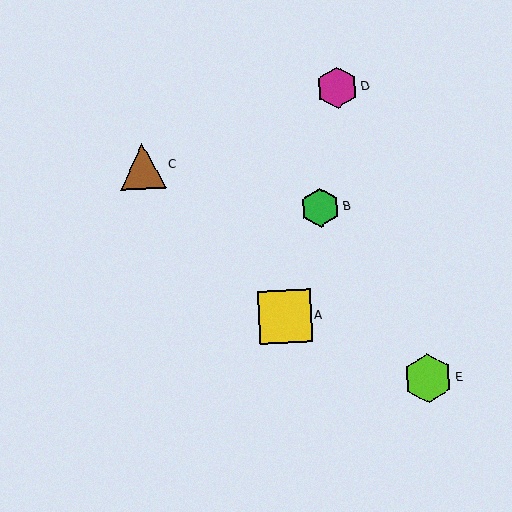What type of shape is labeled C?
Shape C is a brown triangle.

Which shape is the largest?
The yellow square (labeled A) is the largest.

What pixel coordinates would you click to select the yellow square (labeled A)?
Click at (285, 317) to select the yellow square A.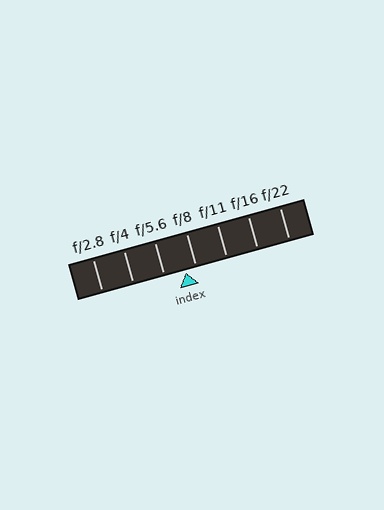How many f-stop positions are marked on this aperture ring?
There are 7 f-stop positions marked.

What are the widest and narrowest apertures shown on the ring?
The widest aperture shown is f/2.8 and the narrowest is f/22.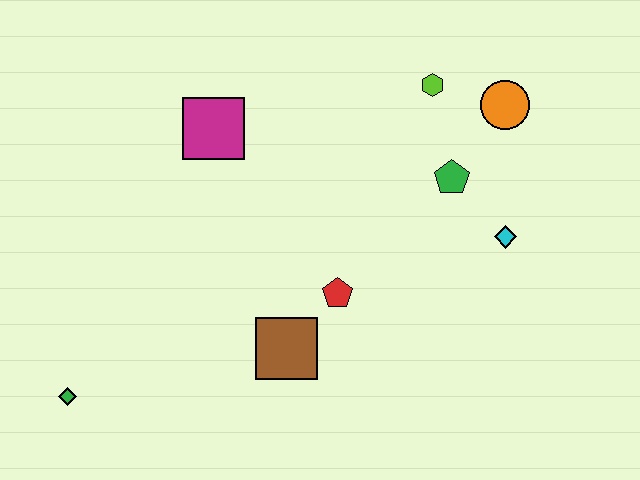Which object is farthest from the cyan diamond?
The green diamond is farthest from the cyan diamond.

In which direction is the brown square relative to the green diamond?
The brown square is to the right of the green diamond.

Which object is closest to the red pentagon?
The brown square is closest to the red pentagon.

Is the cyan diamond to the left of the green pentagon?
No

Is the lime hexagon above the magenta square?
Yes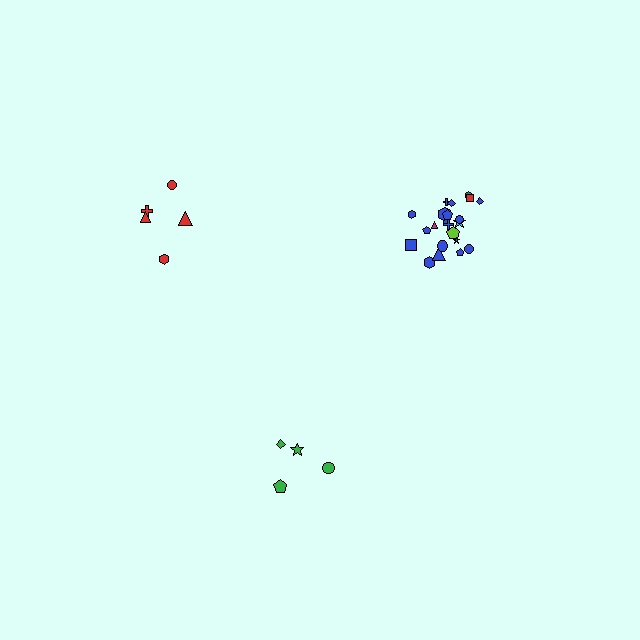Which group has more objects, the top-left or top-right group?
The top-right group.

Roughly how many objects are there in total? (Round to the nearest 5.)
Roughly 30 objects in total.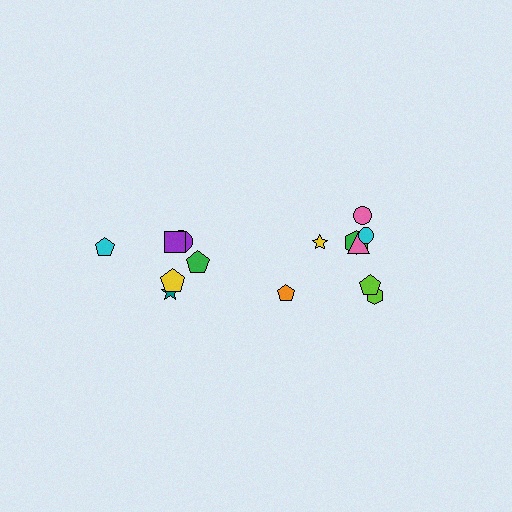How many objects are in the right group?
There are 8 objects.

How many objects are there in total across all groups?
There are 14 objects.